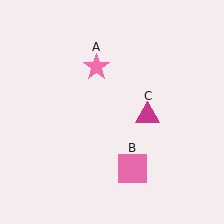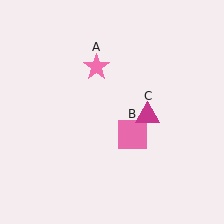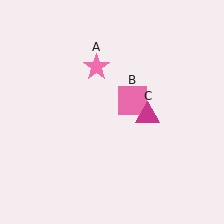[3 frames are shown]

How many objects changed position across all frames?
1 object changed position: pink square (object B).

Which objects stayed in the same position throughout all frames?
Pink star (object A) and magenta triangle (object C) remained stationary.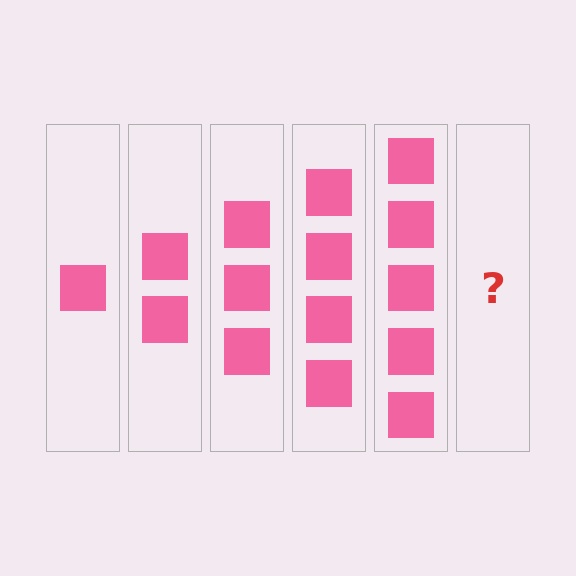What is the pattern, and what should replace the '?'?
The pattern is that each step adds one more square. The '?' should be 6 squares.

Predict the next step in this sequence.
The next step is 6 squares.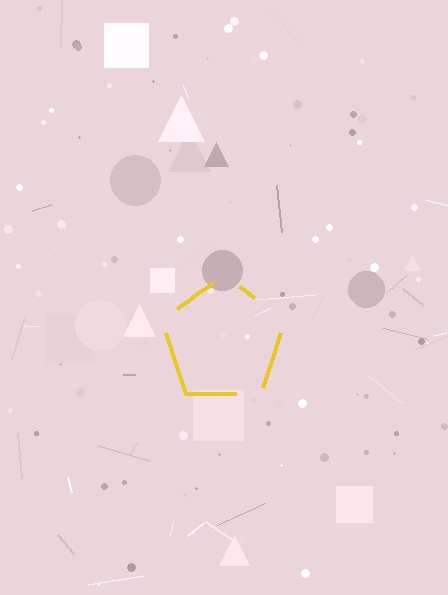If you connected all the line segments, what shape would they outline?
They would outline a pentagon.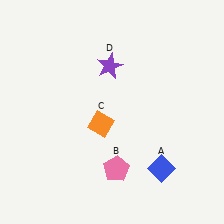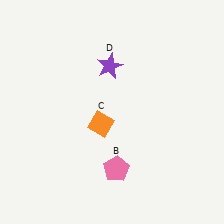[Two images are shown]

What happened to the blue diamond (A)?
The blue diamond (A) was removed in Image 2. It was in the bottom-right area of Image 1.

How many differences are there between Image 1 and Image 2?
There is 1 difference between the two images.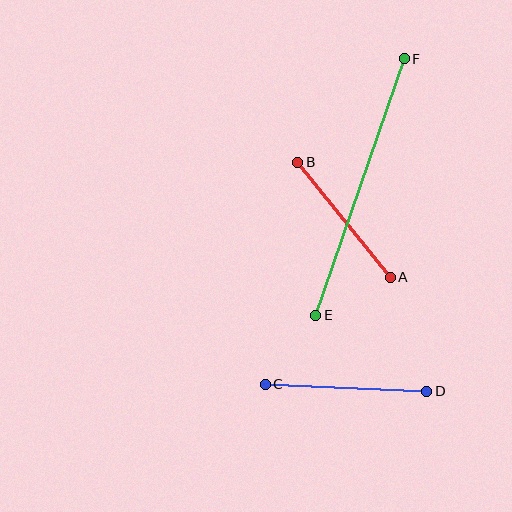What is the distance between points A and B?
The distance is approximately 148 pixels.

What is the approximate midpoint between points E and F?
The midpoint is at approximately (360, 187) pixels.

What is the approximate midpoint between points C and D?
The midpoint is at approximately (346, 388) pixels.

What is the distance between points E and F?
The distance is approximately 272 pixels.